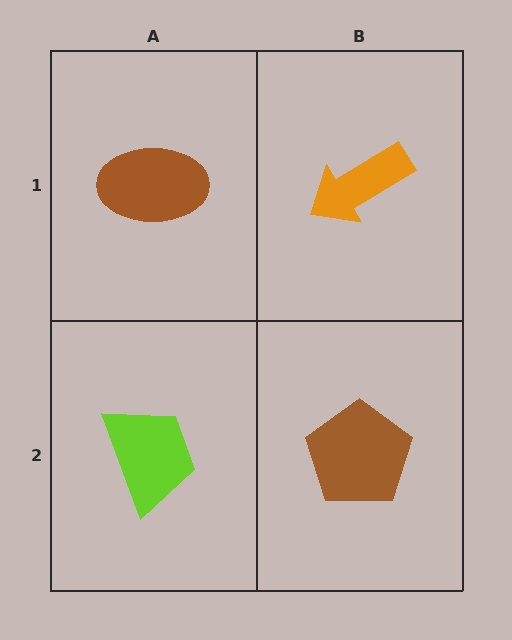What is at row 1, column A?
A brown ellipse.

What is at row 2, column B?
A brown pentagon.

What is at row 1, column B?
An orange arrow.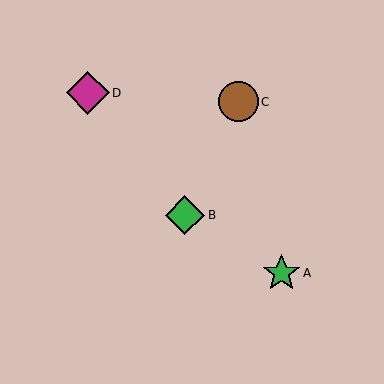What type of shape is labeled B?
Shape B is a green diamond.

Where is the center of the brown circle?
The center of the brown circle is at (238, 102).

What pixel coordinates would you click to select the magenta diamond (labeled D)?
Click at (88, 93) to select the magenta diamond D.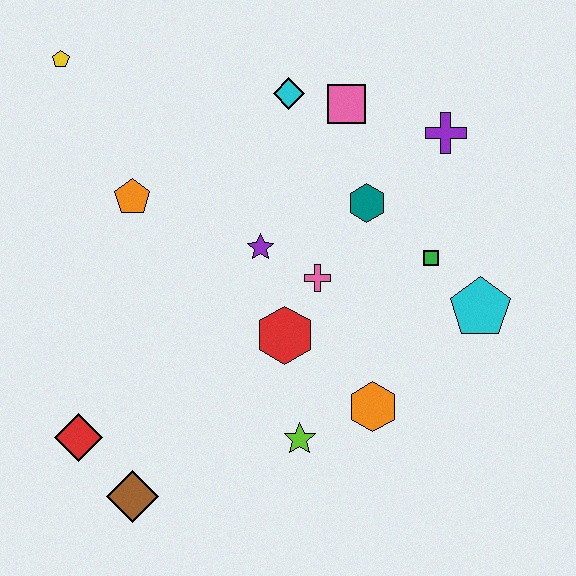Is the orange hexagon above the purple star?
No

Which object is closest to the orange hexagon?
The lime star is closest to the orange hexagon.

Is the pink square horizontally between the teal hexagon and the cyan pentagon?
No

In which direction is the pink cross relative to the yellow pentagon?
The pink cross is to the right of the yellow pentagon.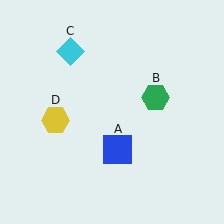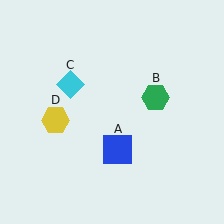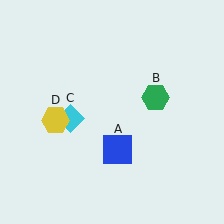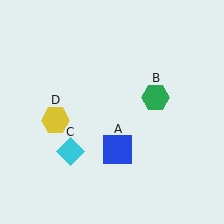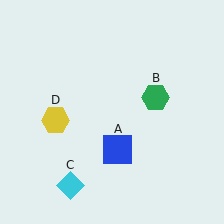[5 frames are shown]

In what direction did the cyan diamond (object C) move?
The cyan diamond (object C) moved down.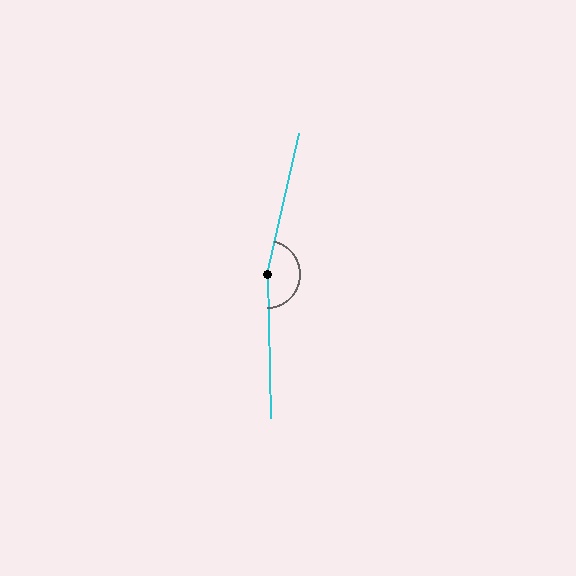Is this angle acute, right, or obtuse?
It is obtuse.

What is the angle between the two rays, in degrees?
Approximately 166 degrees.